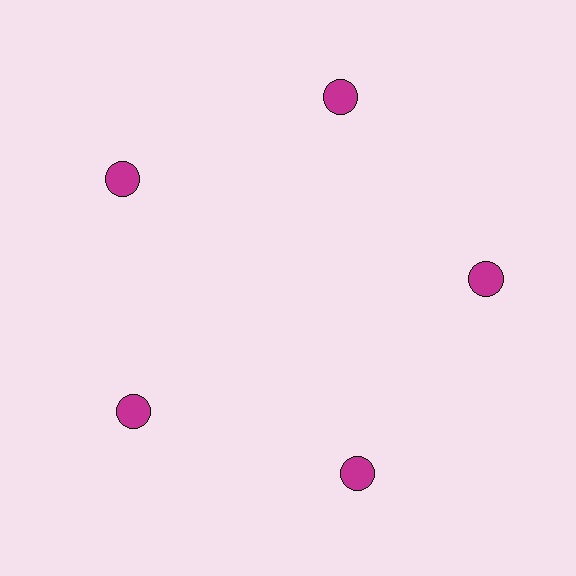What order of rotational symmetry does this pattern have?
This pattern has 5-fold rotational symmetry.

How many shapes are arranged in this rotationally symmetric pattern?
There are 5 shapes, arranged in 5 groups of 1.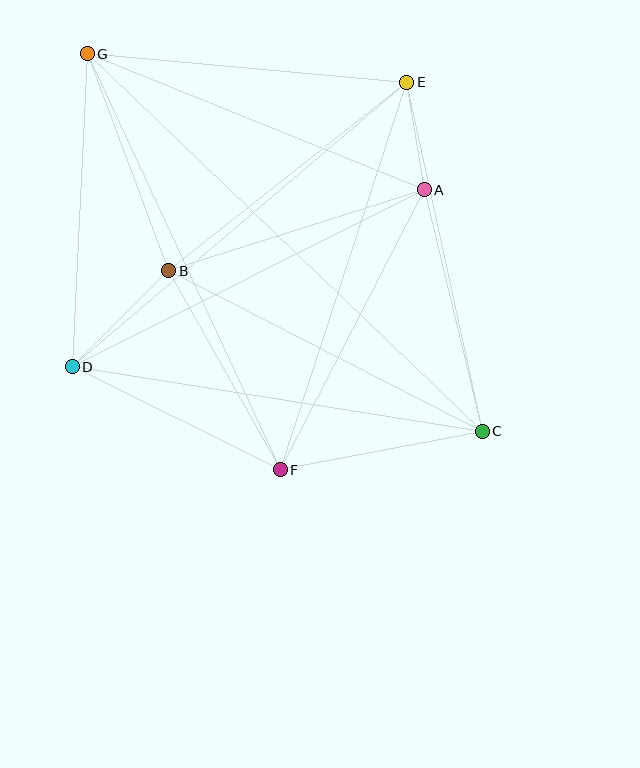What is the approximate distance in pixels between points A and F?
The distance between A and F is approximately 314 pixels.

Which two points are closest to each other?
Points A and E are closest to each other.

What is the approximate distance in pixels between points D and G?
The distance between D and G is approximately 313 pixels.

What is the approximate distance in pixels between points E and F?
The distance between E and F is approximately 408 pixels.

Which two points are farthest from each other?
Points C and G are farthest from each other.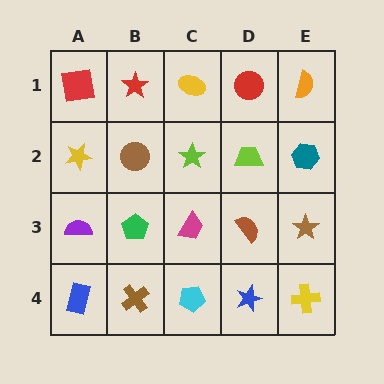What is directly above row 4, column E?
A brown star.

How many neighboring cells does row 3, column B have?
4.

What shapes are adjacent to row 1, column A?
A yellow star (row 2, column A), a red star (row 1, column B).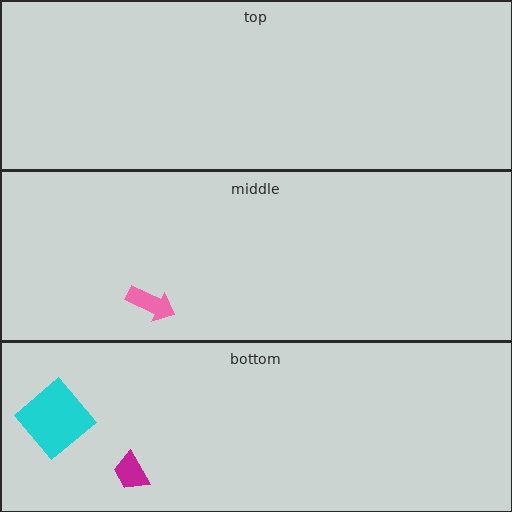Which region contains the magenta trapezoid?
The bottom region.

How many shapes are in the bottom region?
2.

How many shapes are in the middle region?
1.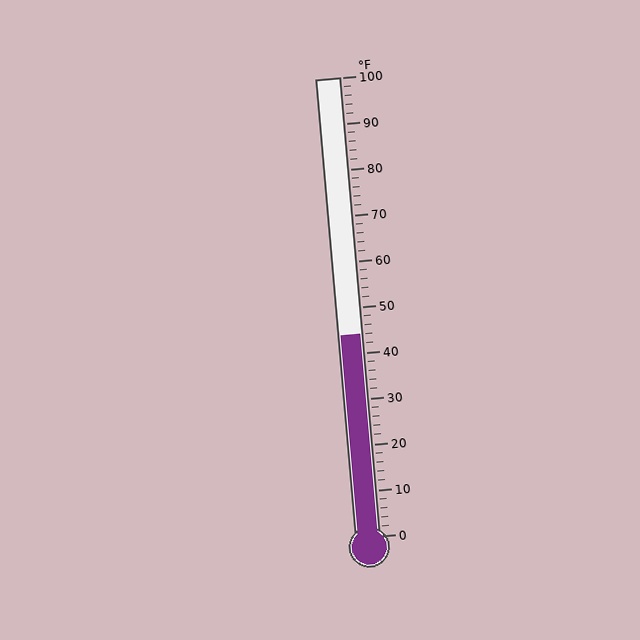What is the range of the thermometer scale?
The thermometer scale ranges from 0°F to 100°F.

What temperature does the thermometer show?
The thermometer shows approximately 44°F.